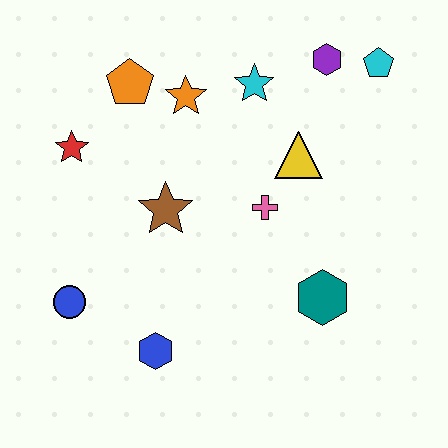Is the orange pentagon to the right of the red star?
Yes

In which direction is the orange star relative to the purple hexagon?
The orange star is to the left of the purple hexagon.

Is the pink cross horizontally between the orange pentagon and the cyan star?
No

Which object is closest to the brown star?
The pink cross is closest to the brown star.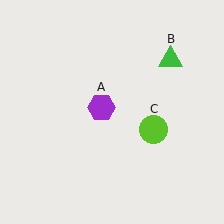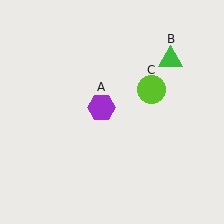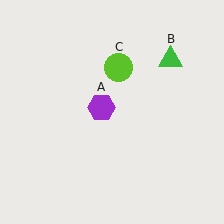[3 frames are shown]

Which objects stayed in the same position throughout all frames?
Purple hexagon (object A) and green triangle (object B) remained stationary.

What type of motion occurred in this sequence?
The lime circle (object C) rotated counterclockwise around the center of the scene.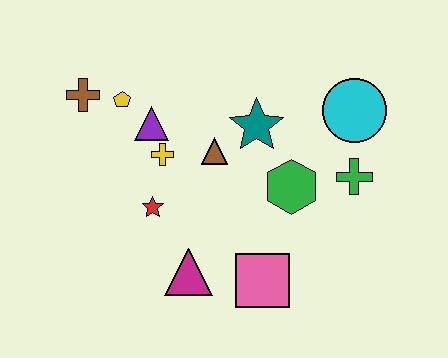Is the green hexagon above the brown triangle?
No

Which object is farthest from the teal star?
The brown cross is farthest from the teal star.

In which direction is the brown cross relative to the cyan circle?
The brown cross is to the left of the cyan circle.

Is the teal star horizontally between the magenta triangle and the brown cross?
No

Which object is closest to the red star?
The yellow cross is closest to the red star.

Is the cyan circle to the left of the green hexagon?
No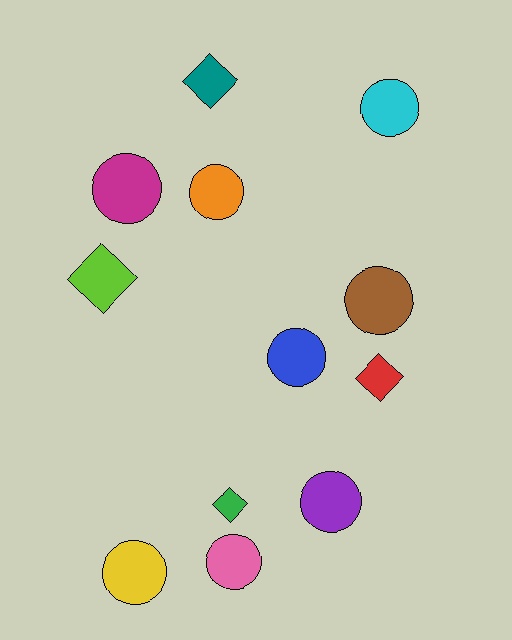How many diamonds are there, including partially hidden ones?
There are 4 diamonds.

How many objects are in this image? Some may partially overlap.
There are 12 objects.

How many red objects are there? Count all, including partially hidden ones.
There is 1 red object.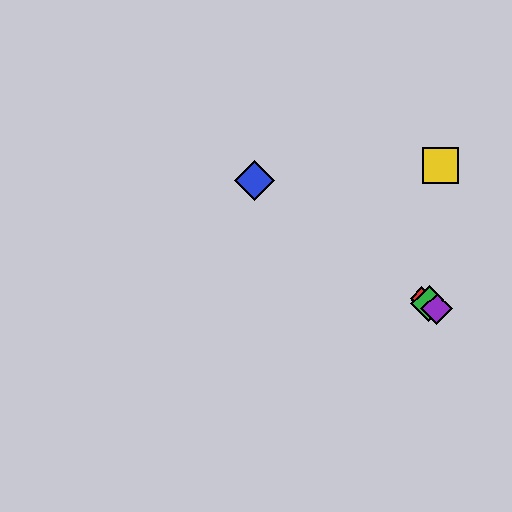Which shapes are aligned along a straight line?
The red diamond, the blue diamond, the green diamond, the purple diamond are aligned along a straight line.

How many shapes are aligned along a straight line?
4 shapes (the red diamond, the blue diamond, the green diamond, the purple diamond) are aligned along a straight line.